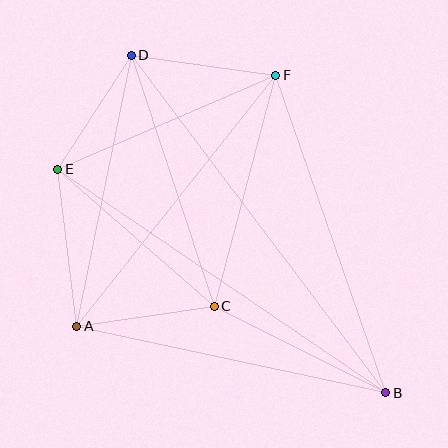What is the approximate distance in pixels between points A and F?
The distance between A and F is approximately 320 pixels.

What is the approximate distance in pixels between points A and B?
The distance between A and B is approximately 316 pixels.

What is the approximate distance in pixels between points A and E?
The distance between A and E is approximately 158 pixels.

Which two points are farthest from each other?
Points B and D are farthest from each other.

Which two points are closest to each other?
Points D and E are closest to each other.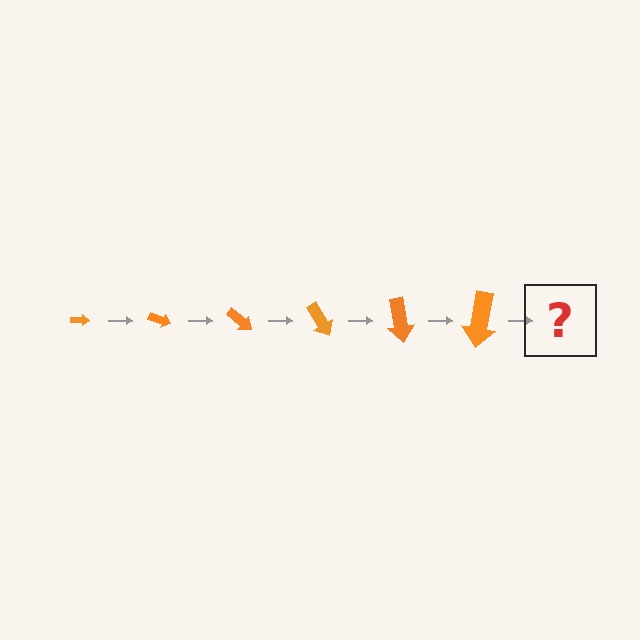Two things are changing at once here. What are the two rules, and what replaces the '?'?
The two rules are that the arrow grows larger each step and it rotates 20 degrees each step. The '?' should be an arrow, larger than the previous one and rotated 120 degrees from the start.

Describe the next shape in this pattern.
It should be an arrow, larger than the previous one and rotated 120 degrees from the start.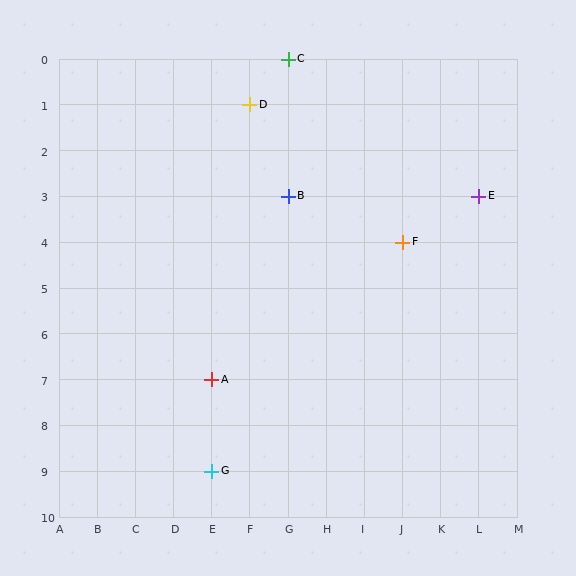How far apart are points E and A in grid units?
Points E and A are 7 columns and 4 rows apart (about 8.1 grid units diagonally).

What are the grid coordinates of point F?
Point F is at grid coordinates (J, 4).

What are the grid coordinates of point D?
Point D is at grid coordinates (F, 1).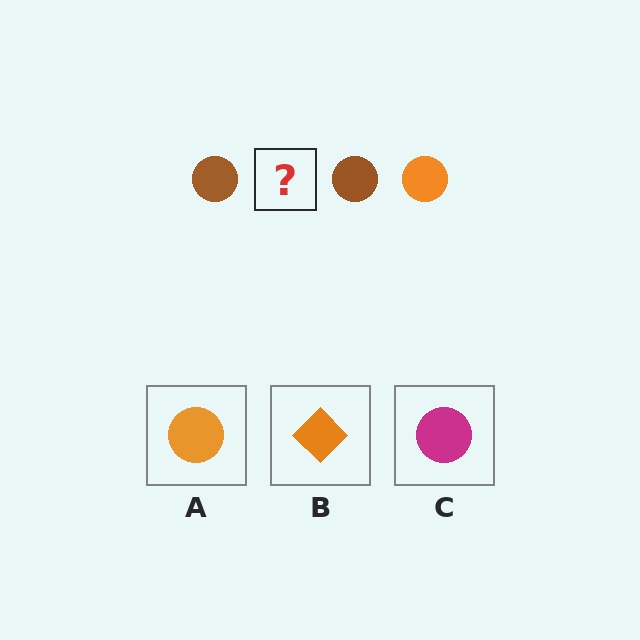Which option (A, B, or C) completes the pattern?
A.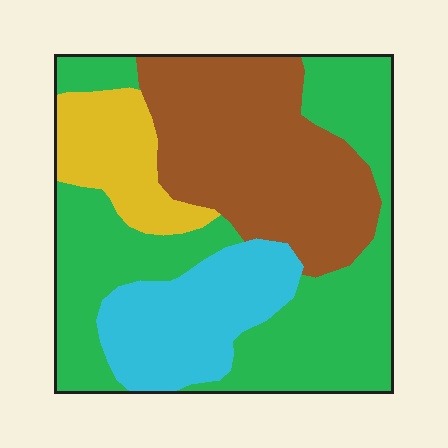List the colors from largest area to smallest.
From largest to smallest: green, brown, cyan, yellow.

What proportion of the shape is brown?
Brown takes up between a quarter and a half of the shape.